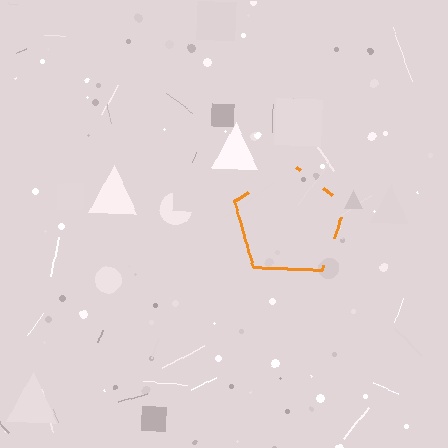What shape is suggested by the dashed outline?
The dashed outline suggests a pentagon.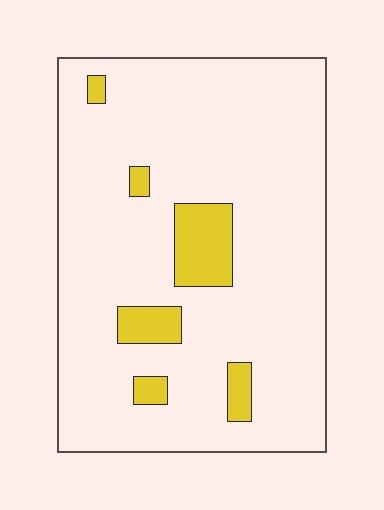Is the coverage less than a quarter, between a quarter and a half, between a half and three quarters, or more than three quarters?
Less than a quarter.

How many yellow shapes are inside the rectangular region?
6.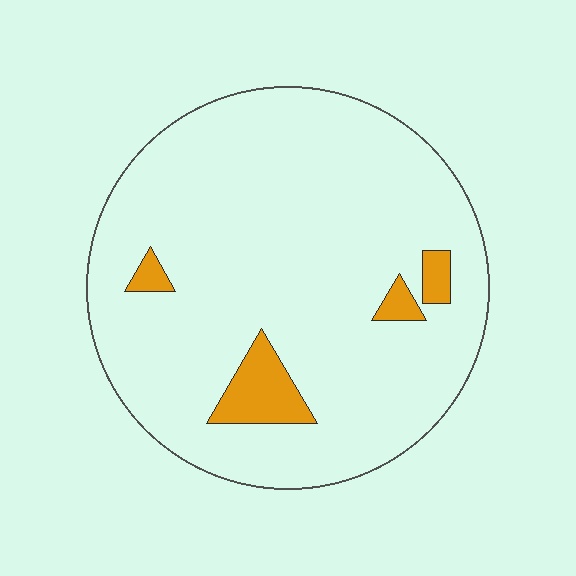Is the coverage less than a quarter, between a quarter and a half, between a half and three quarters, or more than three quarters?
Less than a quarter.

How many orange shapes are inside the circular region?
4.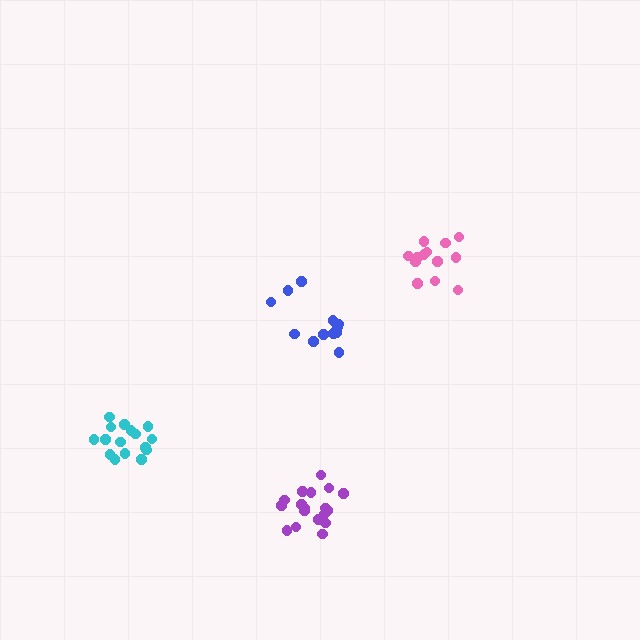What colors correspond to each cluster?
The clusters are colored: purple, pink, cyan, blue.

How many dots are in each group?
Group 1: 18 dots, Group 2: 13 dots, Group 3: 16 dots, Group 4: 12 dots (59 total).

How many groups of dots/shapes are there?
There are 4 groups.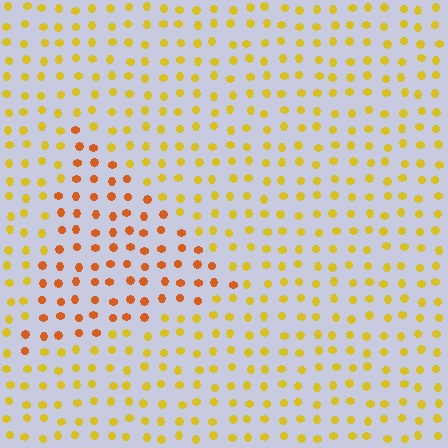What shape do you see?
I see a triangle.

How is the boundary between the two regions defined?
The boundary is defined purely by a slight shift in hue (about 32 degrees). Spacing, size, and orientation are identical on both sides.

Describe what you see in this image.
The image is filled with small yellow elements in a uniform arrangement. A triangle-shaped region is visible where the elements are tinted to a slightly different hue, forming a subtle color boundary.